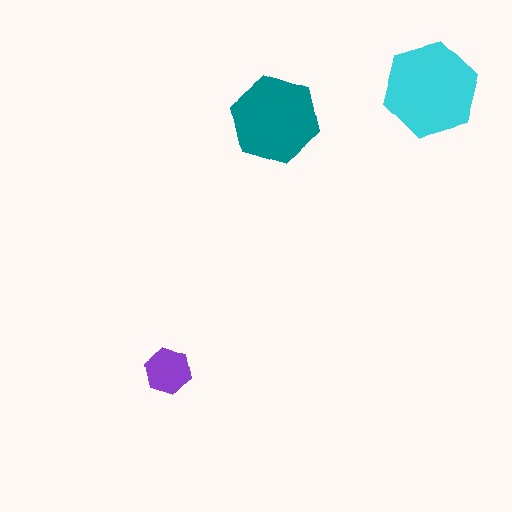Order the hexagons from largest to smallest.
the cyan one, the teal one, the purple one.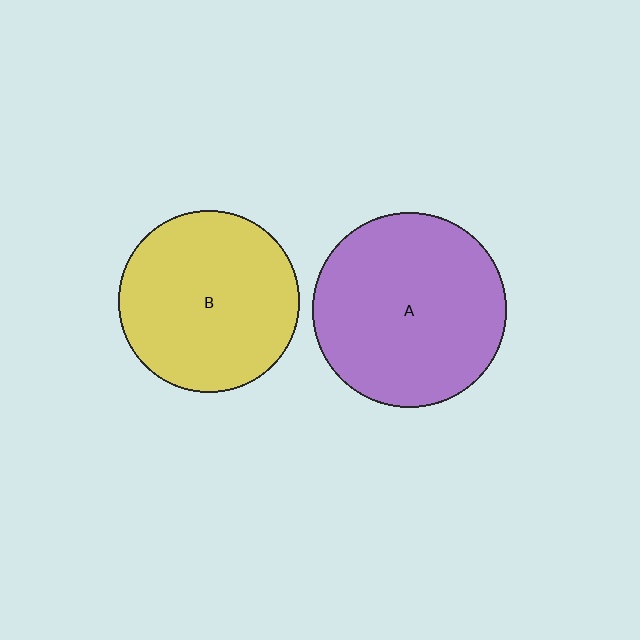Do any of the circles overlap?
No, none of the circles overlap.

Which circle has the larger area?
Circle A (purple).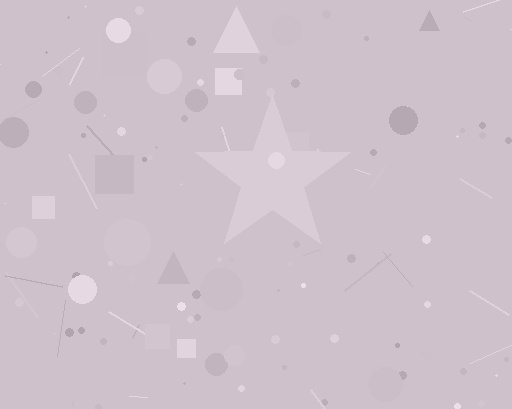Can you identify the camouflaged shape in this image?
The camouflaged shape is a star.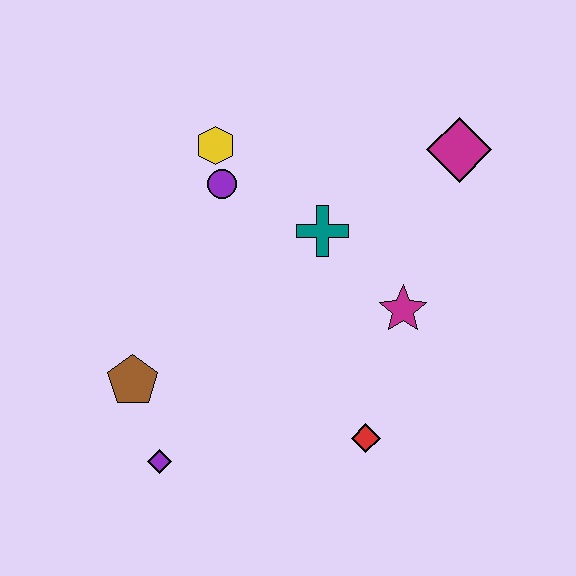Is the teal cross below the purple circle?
Yes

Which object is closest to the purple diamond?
The brown pentagon is closest to the purple diamond.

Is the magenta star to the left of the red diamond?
No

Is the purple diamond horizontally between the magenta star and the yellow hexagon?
No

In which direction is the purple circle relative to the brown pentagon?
The purple circle is above the brown pentagon.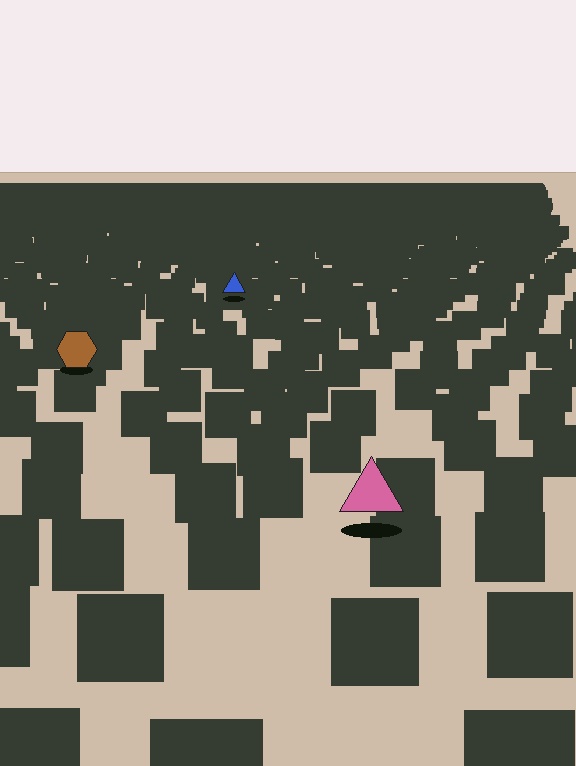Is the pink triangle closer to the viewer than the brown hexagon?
Yes. The pink triangle is closer — you can tell from the texture gradient: the ground texture is coarser near it.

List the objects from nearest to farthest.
From nearest to farthest: the pink triangle, the brown hexagon, the blue triangle.